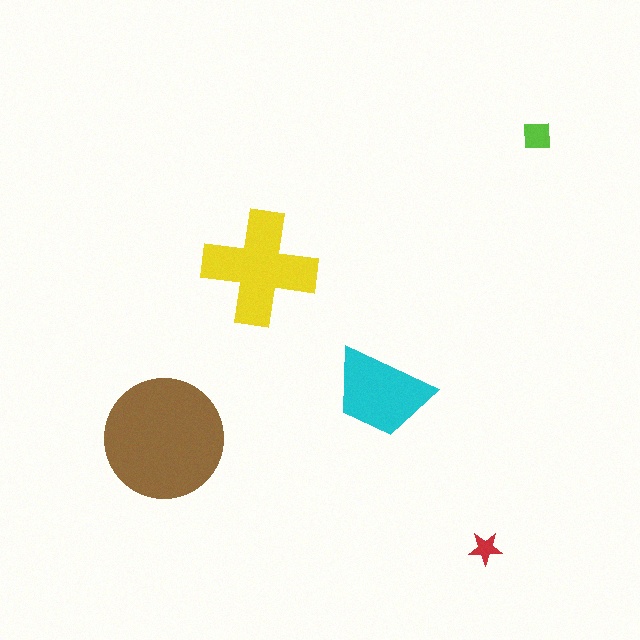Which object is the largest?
The brown circle.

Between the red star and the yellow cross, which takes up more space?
The yellow cross.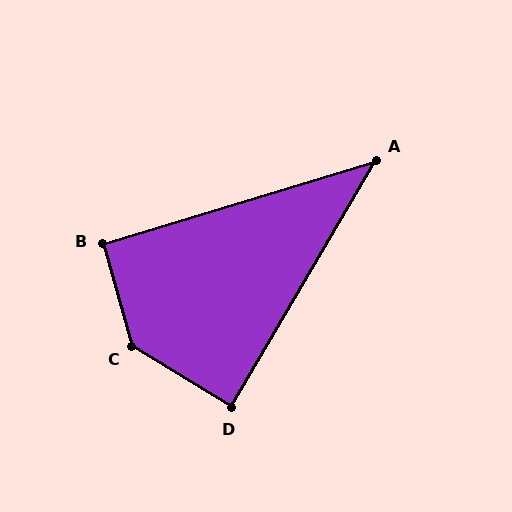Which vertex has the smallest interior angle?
A, at approximately 43 degrees.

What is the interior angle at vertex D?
Approximately 89 degrees (approximately right).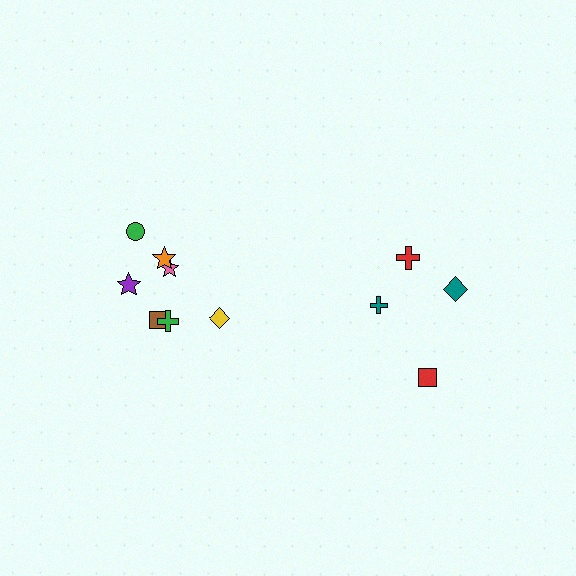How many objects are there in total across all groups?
There are 11 objects.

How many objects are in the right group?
There are 4 objects.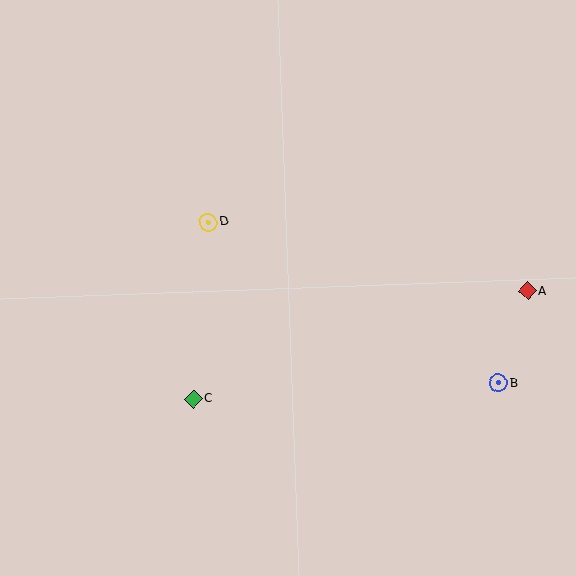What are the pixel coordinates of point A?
Point A is at (527, 291).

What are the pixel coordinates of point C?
Point C is at (193, 399).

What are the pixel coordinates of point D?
Point D is at (208, 222).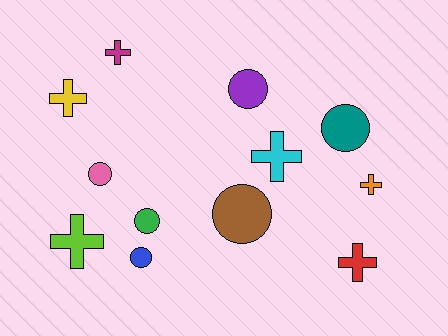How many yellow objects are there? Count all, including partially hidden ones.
There is 1 yellow object.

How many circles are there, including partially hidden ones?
There are 6 circles.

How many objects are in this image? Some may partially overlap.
There are 12 objects.